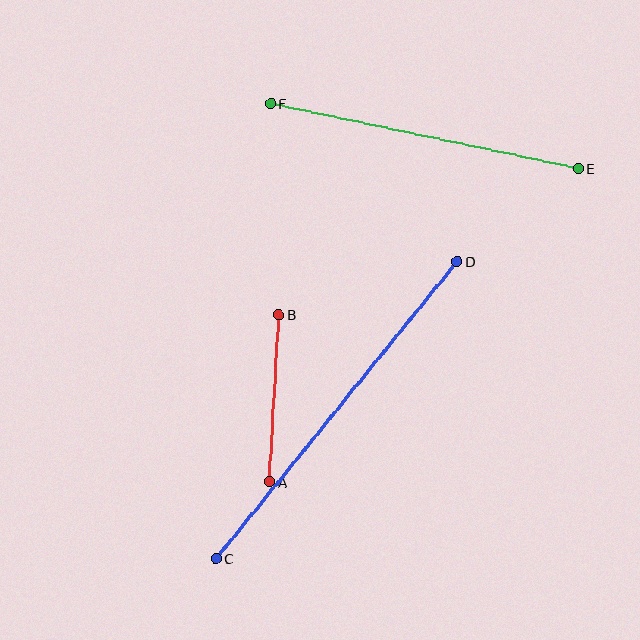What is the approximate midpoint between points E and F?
The midpoint is at approximately (424, 136) pixels.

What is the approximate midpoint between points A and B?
The midpoint is at approximately (274, 398) pixels.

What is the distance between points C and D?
The distance is approximately 382 pixels.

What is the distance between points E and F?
The distance is approximately 314 pixels.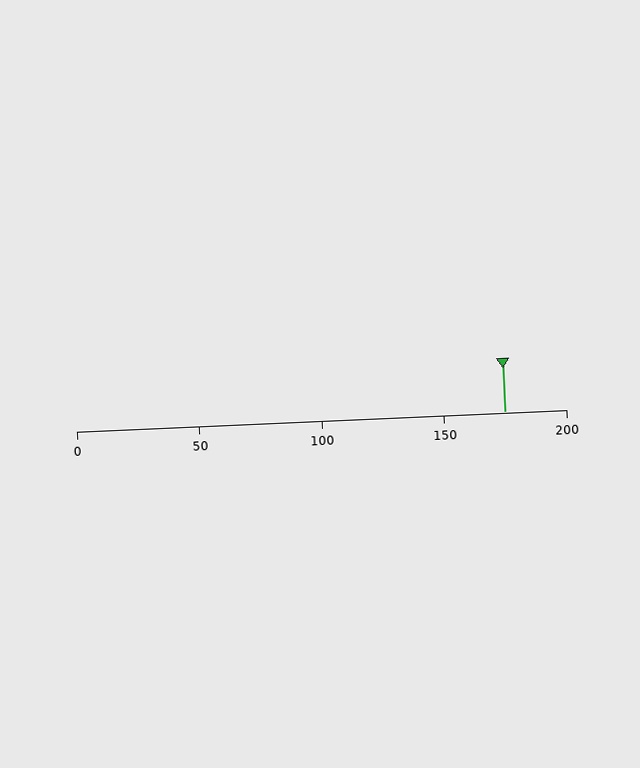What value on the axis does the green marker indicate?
The marker indicates approximately 175.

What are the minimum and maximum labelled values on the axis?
The axis runs from 0 to 200.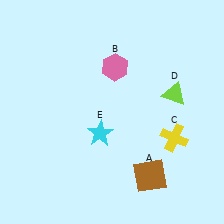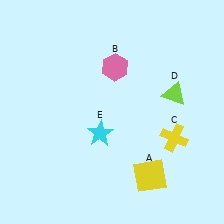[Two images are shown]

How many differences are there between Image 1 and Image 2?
There is 1 difference between the two images.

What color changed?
The square (A) changed from brown in Image 1 to yellow in Image 2.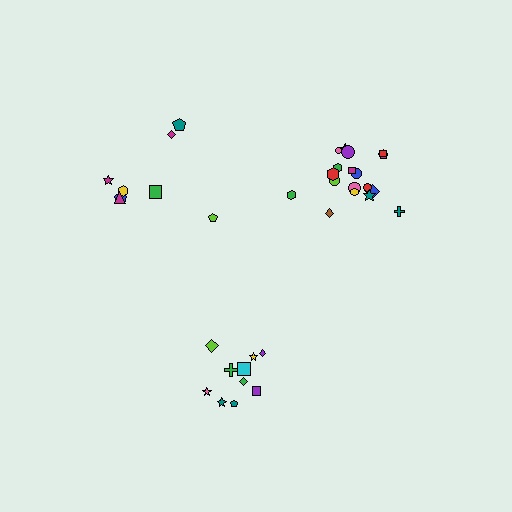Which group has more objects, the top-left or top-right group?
The top-right group.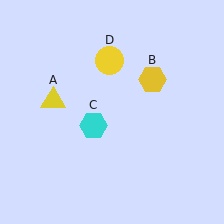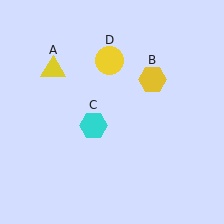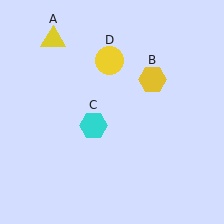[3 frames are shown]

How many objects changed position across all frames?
1 object changed position: yellow triangle (object A).